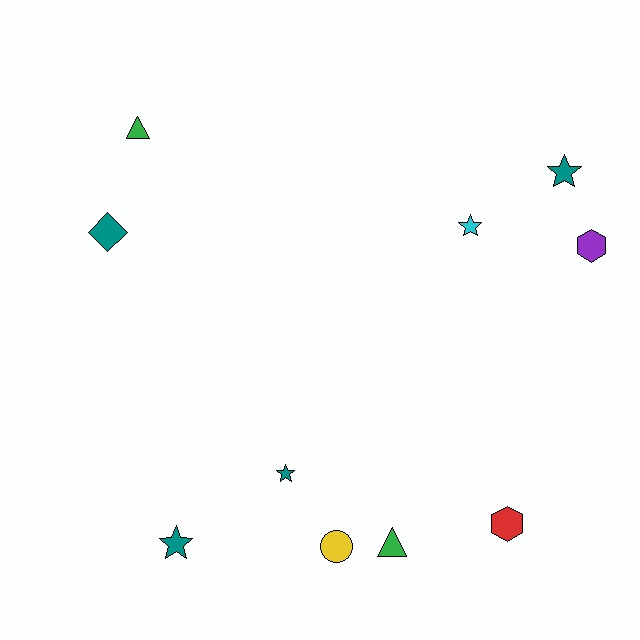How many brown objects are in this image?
There are no brown objects.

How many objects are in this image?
There are 10 objects.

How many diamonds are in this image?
There is 1 diamond.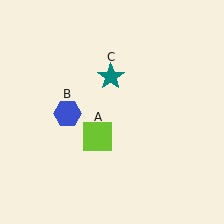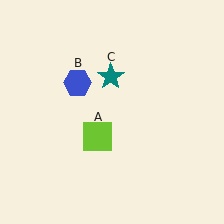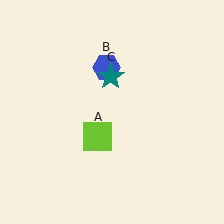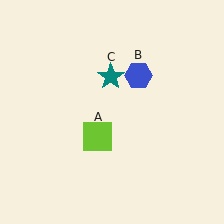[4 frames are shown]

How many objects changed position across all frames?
1 object changed position: blue hexagon (object B).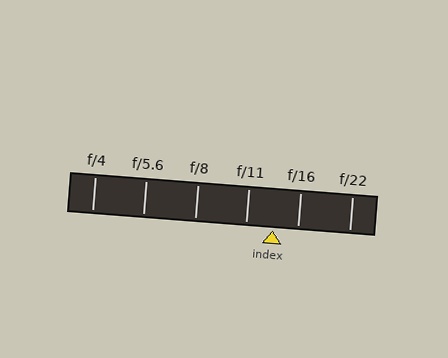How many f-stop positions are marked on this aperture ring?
There are 6 f-stop positions marked.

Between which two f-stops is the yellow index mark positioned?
The index mark is between f/11 and f/16.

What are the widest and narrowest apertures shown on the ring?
The widest aperture shown is f/4 and the narrowest is f/22.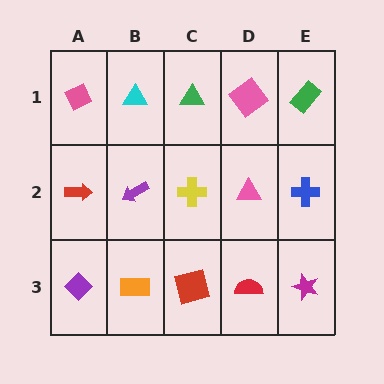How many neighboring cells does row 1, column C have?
3.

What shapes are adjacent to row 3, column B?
A purple arrow (row 2, column B), a purple diamond (row 3, column A), a red square (row 3, column C).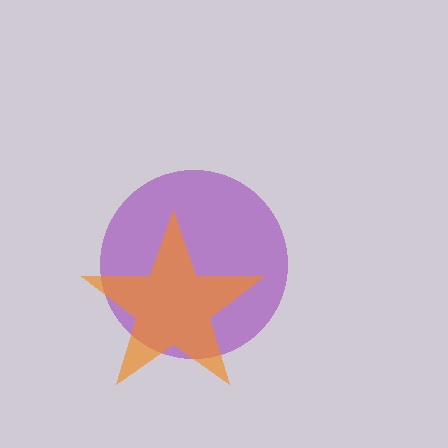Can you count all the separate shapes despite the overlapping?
Yes, there are 2 separate shapes.